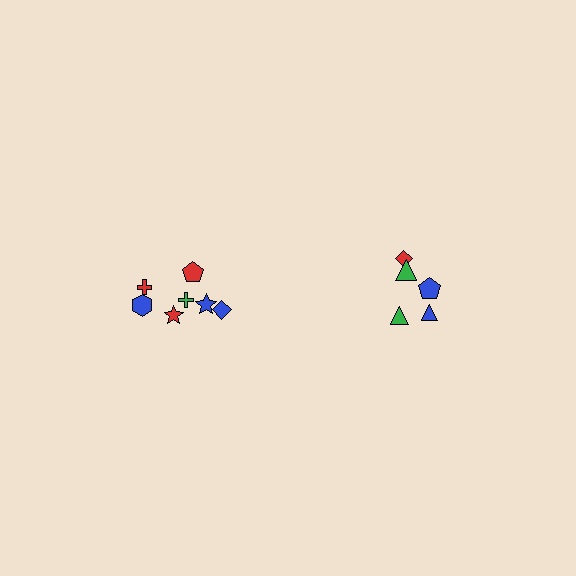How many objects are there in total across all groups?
There are 12 objects.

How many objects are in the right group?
There are 5 objects.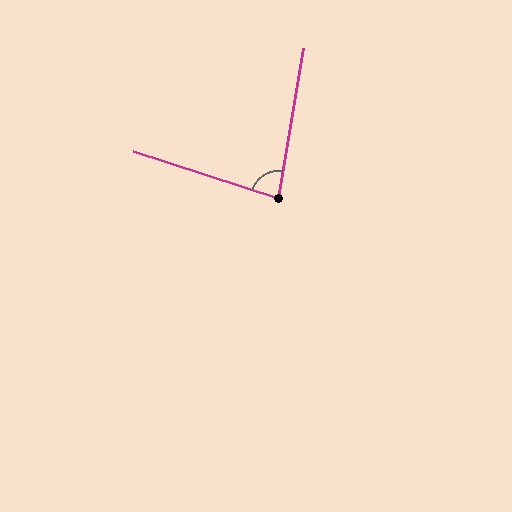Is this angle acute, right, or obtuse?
It is acute.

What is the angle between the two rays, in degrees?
Approximately 82 degrees.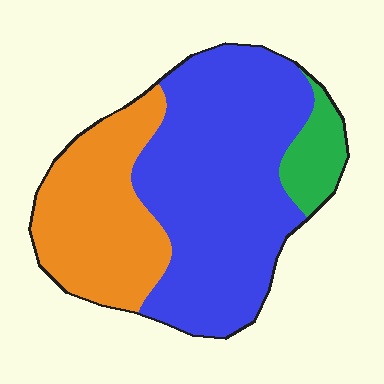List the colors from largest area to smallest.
From largest to smallest: blue, orange, green.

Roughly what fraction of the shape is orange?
Orange covers 32% of the shape.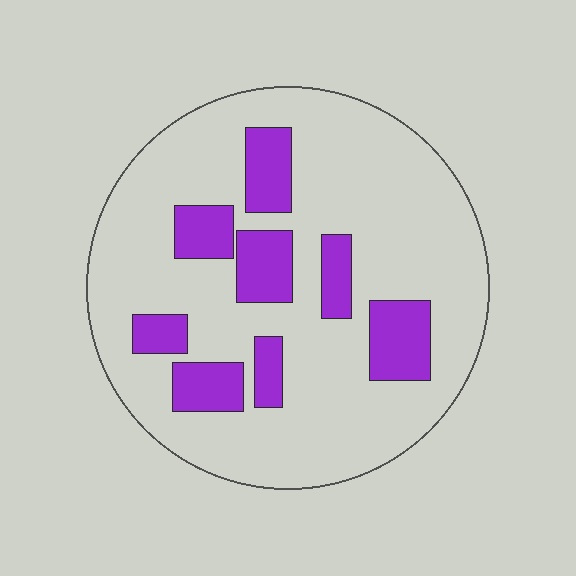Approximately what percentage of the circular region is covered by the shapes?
Approximately 20%.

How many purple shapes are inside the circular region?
8.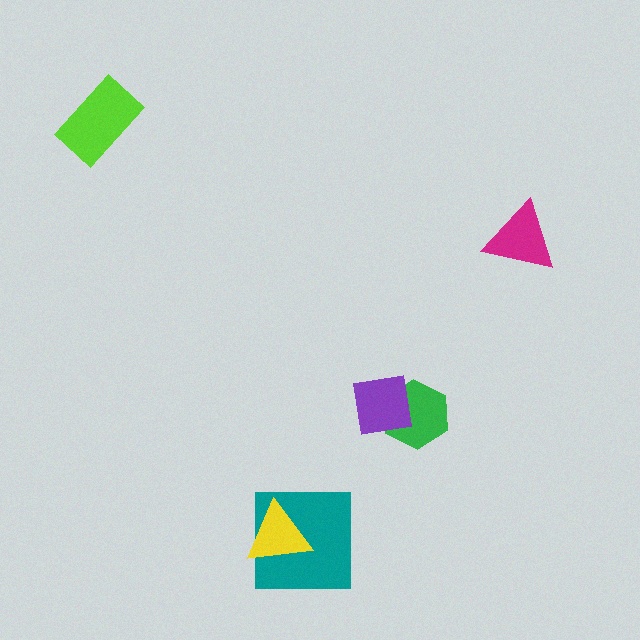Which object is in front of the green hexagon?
The purple square is in front of the green hexagon.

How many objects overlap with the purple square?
1 object overlaps with the purple square.